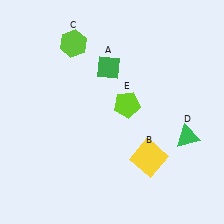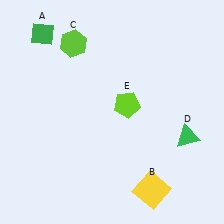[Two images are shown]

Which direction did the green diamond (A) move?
The green diamond (A) moved left.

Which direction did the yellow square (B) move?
The yellow square (B) moved down.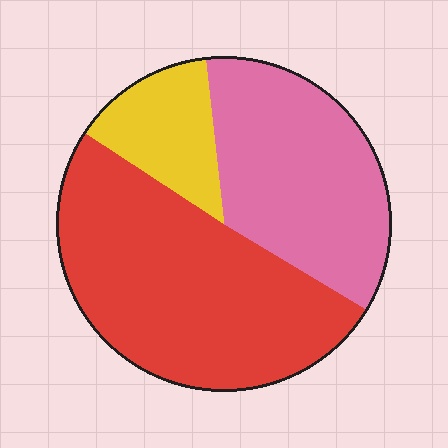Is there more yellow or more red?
Red.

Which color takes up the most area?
Red, at roughly 50%.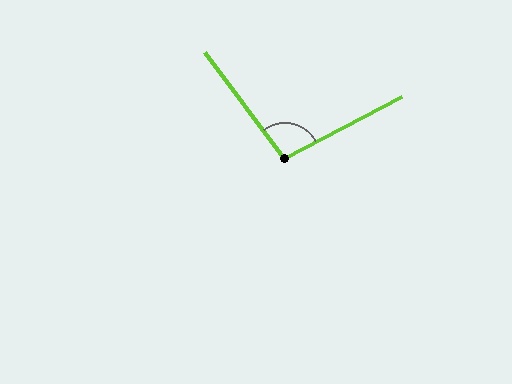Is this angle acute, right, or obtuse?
It is obtuse.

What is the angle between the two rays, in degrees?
Approximately 99 degrees.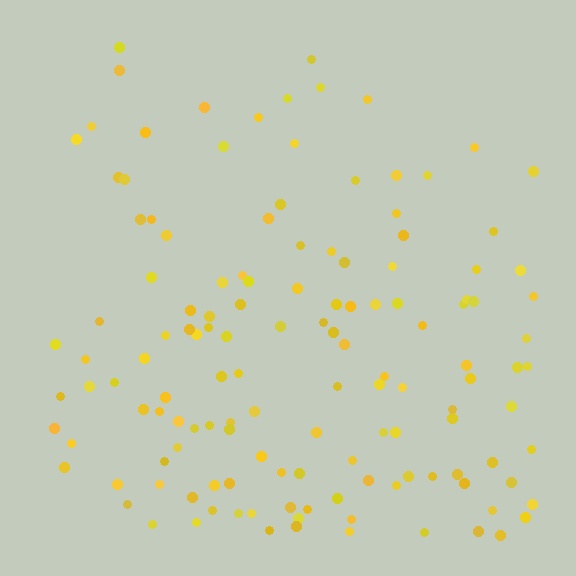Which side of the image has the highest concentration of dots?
The bottom.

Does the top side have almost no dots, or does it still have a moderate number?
Still a moderate number, just noticeably fewer than the bottom.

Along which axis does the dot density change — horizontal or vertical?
Vertical.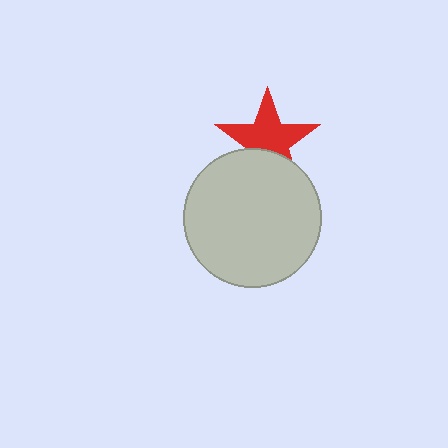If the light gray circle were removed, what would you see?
You would see the complete red star.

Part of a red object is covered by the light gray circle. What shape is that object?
It is a star.